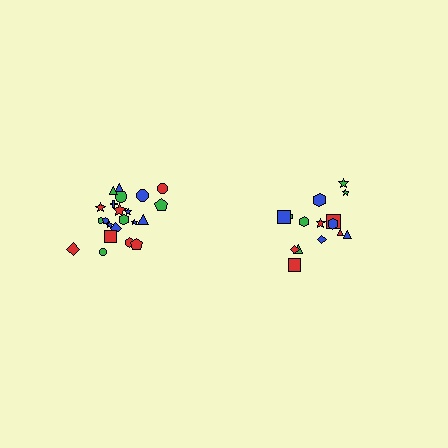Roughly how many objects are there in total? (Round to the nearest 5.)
Roughly 35 objects in total.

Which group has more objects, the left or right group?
The left group.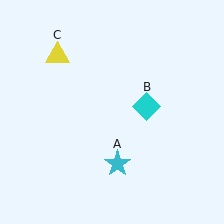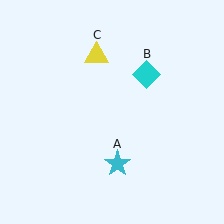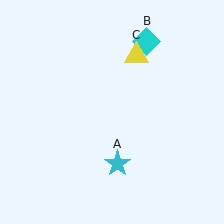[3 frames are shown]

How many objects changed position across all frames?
2 objects changed position: cyan diamond (object B), yellow triangle (object C).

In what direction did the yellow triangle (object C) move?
The yellow triangle (object C) moved right.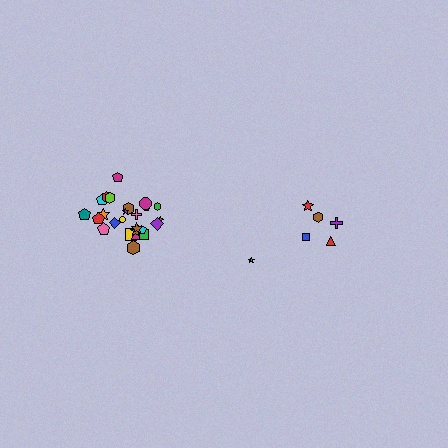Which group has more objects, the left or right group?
The left group.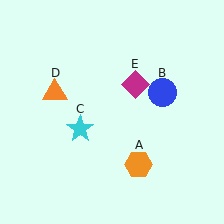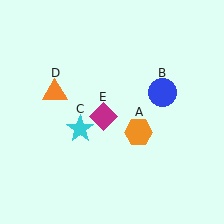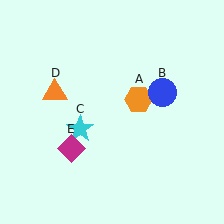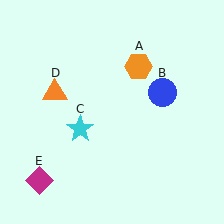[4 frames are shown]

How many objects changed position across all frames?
2 objects changed position: orange hexagon (object A), magenta diamond (object E).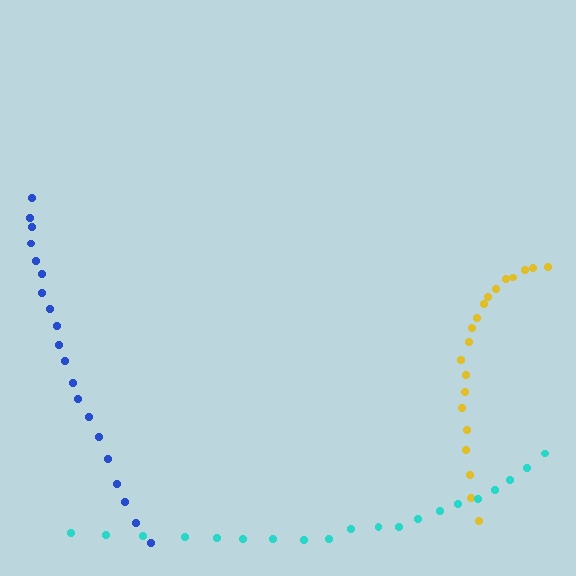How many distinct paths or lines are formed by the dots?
There are 3 distinct paths.